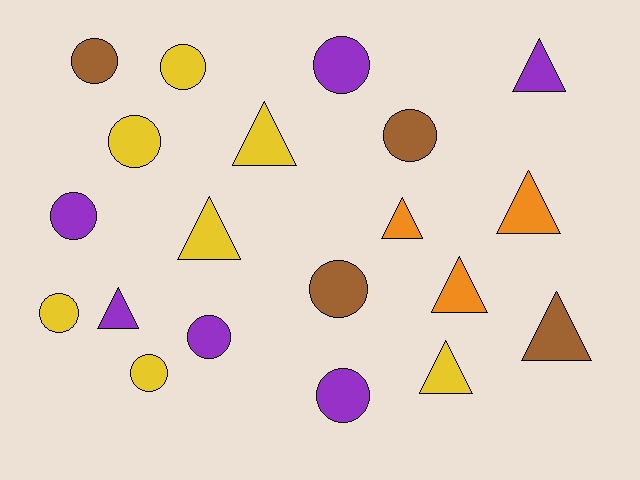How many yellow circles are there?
There are 4 yellow circles.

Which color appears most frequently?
Yellow, with 7 objects.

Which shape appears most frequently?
Circle, with 11 objects.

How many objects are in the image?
There are 20 objects.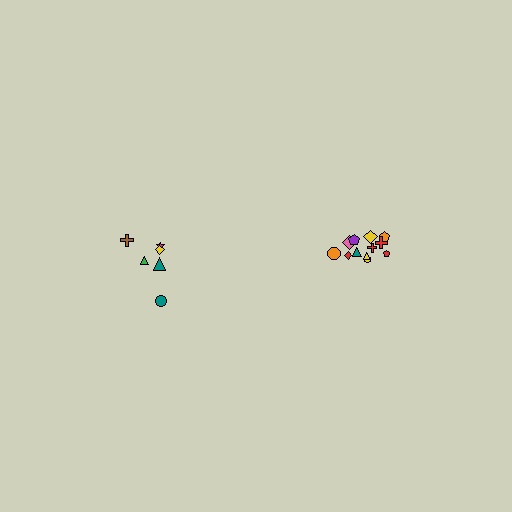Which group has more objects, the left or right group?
The right group.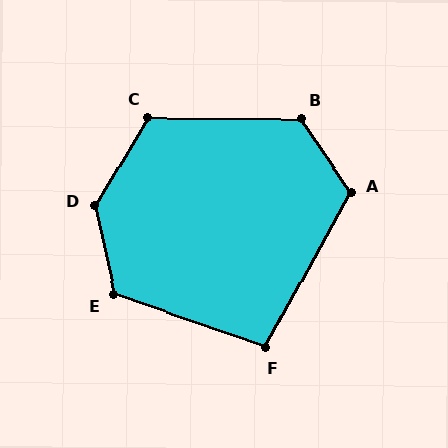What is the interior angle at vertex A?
Approximately 117 degrees (obtuse).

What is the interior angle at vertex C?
Approximately 121 degrees (obtuse).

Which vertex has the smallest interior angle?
F, at approximately 99 degrees.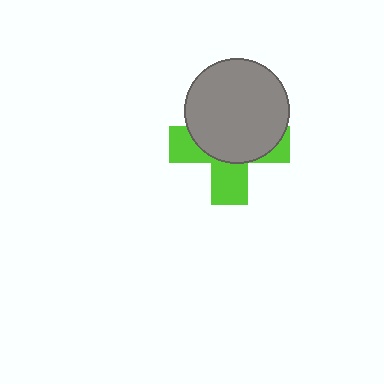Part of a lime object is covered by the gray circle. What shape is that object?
It is a cross.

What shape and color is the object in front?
The object in front is a gray circle.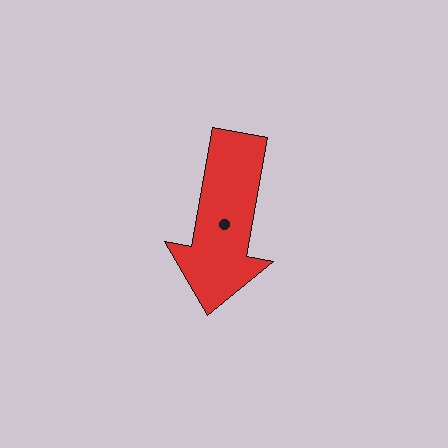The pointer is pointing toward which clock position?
Roughly 6 o'clock.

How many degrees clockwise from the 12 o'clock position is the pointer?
Approximately 190 degrees.